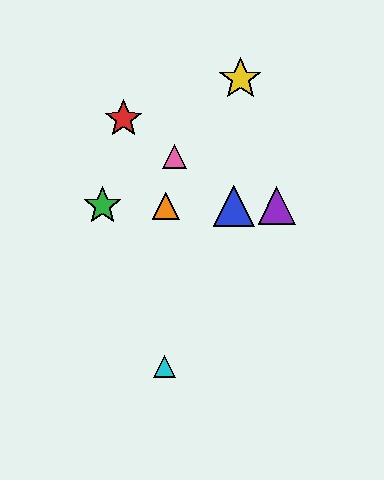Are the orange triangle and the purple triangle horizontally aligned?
Yes, both are at y≈206.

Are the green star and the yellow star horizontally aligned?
No, the green star is at y≈206 and the yellow star is at y≈79.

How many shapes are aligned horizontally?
4 shapes (the blue triangle, the green star, the purple triangle, the orange triangle) are aligned horizontally.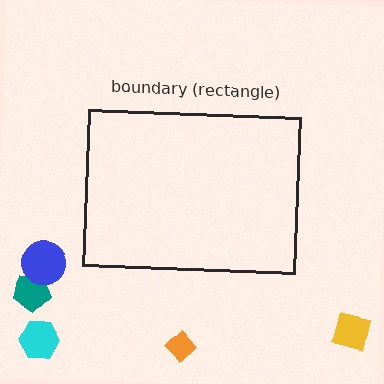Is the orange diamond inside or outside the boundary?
Outside.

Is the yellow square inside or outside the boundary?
Outside.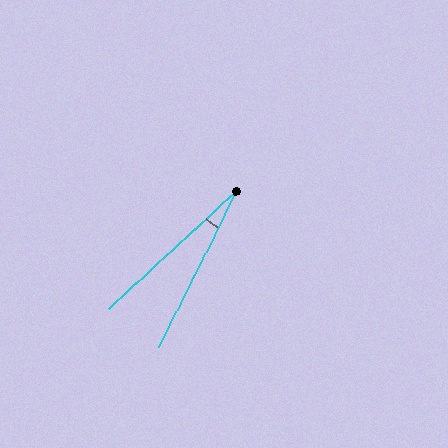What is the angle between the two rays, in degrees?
Approximately 21 degrees.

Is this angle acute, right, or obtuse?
It is acute.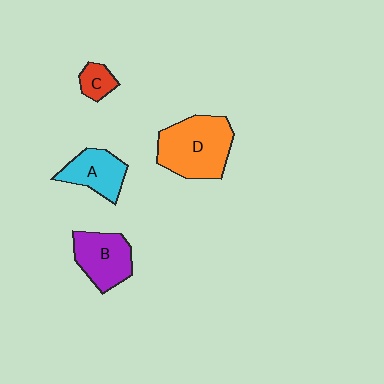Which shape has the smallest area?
Shape C (red).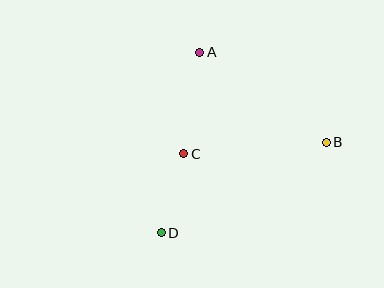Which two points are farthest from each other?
Points B and D are farthest from each other.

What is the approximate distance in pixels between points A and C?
The distance between A and C is approximately 103 pixels.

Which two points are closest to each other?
Points C and D are closest to each other.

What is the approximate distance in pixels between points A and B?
The distance between A and B is approximately 155 pixels.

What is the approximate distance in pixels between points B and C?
The distance between B and C is approximately 143 pixels.